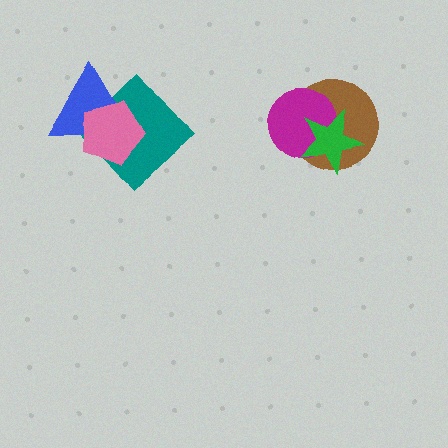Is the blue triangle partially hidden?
Yes, it is partially covered by another shape.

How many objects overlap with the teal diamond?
2 objects overlap with the teal diamond.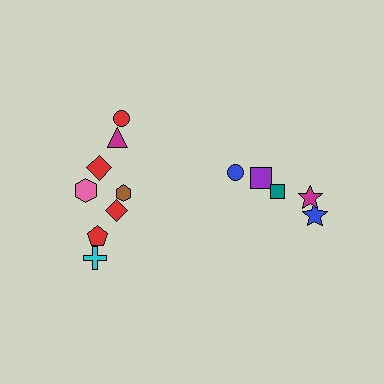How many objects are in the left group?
There are 8 objects.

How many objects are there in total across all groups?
There are 13 objects.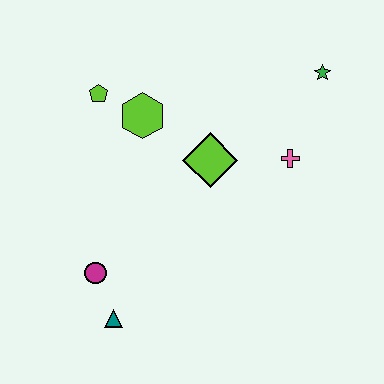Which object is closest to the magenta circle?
The teal triangle is closest to the magenta circle.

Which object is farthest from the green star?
The teal triangle is farthest from the green star.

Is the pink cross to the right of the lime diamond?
Yes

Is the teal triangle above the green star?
No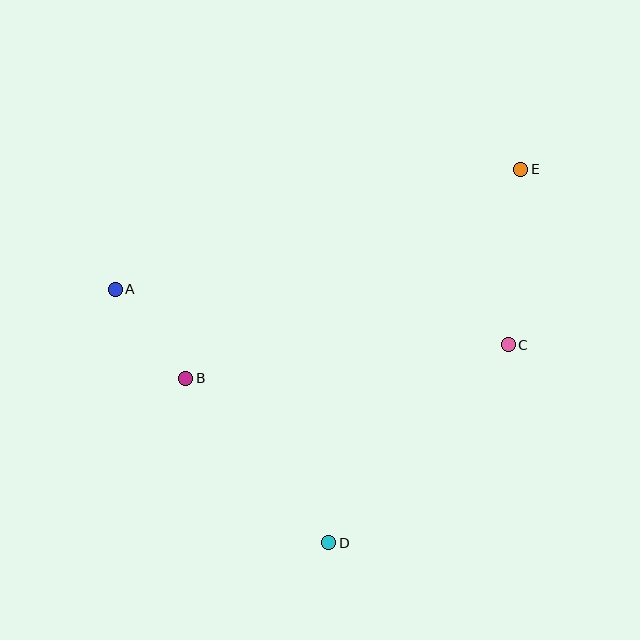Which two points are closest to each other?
Points A and B are closest to each other.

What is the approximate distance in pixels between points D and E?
The distance between D and E is approximately 420 pixels.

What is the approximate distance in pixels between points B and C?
The distance between B and C is approximately 324 pixels.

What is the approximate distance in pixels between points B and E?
The distance between B and E is approximately 395 pixels.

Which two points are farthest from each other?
Points A and E are farthest from each other.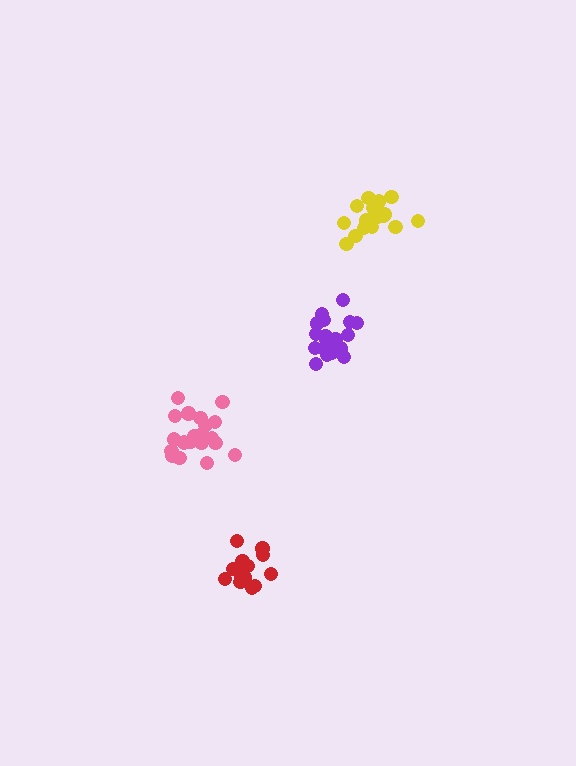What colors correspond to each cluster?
The clusters are colored: red, purple, yellow, pink.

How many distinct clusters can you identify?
There are 4 distinct clusters.